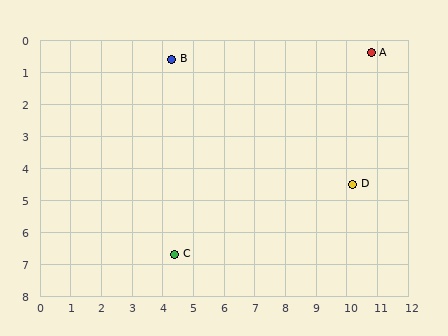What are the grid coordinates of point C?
Point C is at approximately (4.4, 6.7).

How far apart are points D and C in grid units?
Points D and C are about 6.2 grid units apart.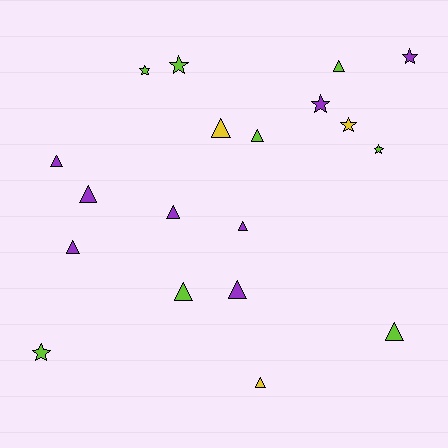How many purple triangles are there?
There are 6 purple triangles.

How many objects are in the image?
There are 19 objects.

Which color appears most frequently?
Purple, with 8 objects.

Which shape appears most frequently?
Triangle, with 12 objects.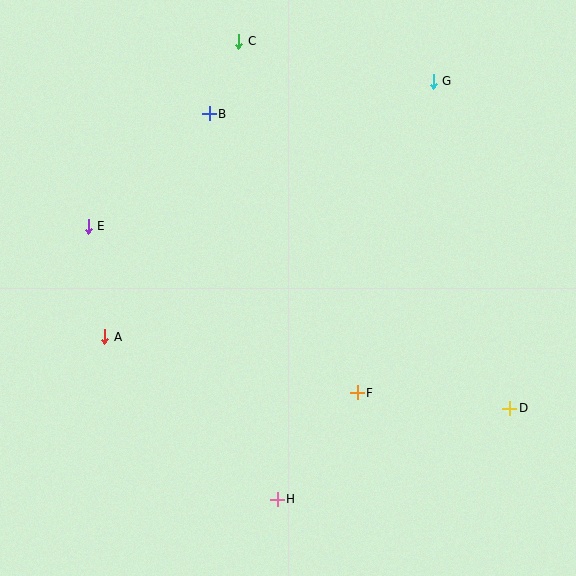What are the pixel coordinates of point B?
Point B is at (209, 114).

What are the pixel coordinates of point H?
Point H is at (277, 499).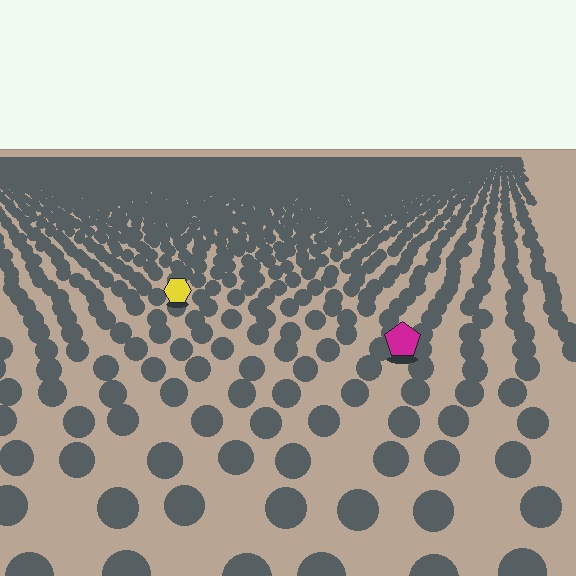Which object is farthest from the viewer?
The yellow hexagon is farthest from the viewer. It appears smaller and the ground texture around it is denser.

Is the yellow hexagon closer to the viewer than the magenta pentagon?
No. The magenta pentagon is closer — you can tell from the texture gradient: the ground texture is coarser near it.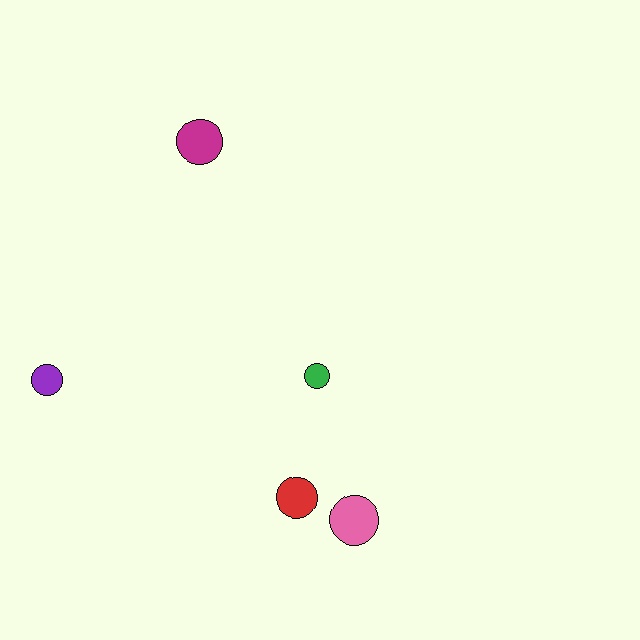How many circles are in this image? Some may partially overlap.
There are 5 circles.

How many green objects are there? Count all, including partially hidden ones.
There is 1 green object.